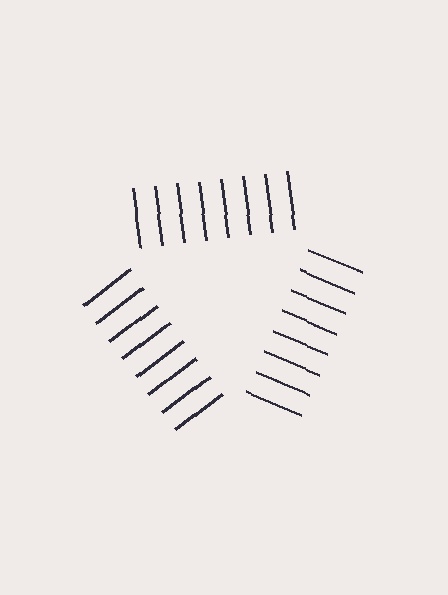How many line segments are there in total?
24 — 8 along each of the 3 edges.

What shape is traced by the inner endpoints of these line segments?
An illusory triangle — the line segments terminate on its edges but no continuous stroke is drawn.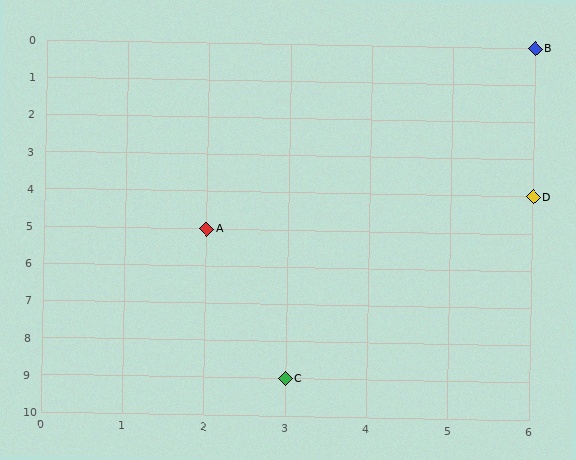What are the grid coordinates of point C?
Point C is at grid coordinates (3, 9).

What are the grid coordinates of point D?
Point D is at grid coordinates (6, 4).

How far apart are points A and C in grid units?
Points A and C are 1 column and 4 rows apart (about 4.1 grid units diagonally).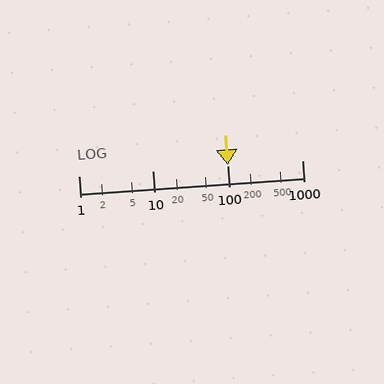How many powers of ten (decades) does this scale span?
The scale spans 3 decades, from 1 to 1000.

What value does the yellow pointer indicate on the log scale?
The pointer indicates approximately 100.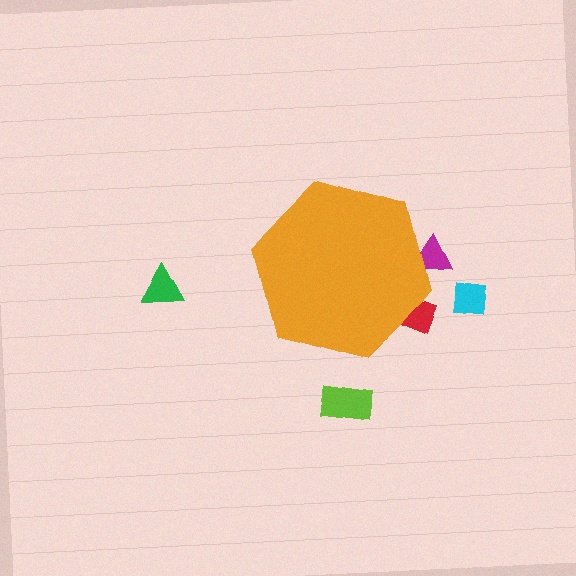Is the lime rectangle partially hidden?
No, the lime rectangle is fully visible.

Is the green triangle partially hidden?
No, the green triangle is fully visible.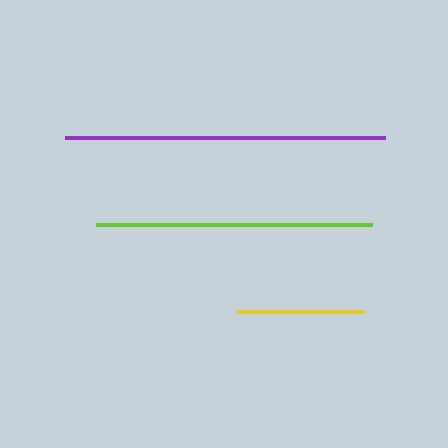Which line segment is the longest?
The purple line is the longest at approximately 320 pixels.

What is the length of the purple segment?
The purple segment is approximately 320 pixels long.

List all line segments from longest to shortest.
From longest to shortest: purple, lime, yellow.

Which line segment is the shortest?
The yellow line is the shortest at approximately 127 pixels.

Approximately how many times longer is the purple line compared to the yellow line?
The purple line is approximately 2.5 times the length of the yellow line.